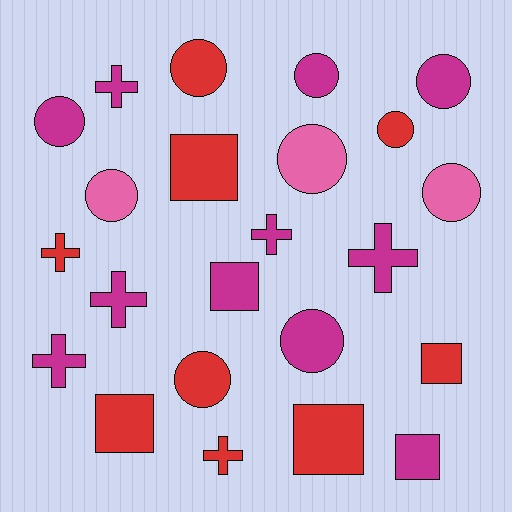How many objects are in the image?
There are 23 objects.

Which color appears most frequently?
Magenta, with 11 objects.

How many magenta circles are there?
There are 4 magenta circles.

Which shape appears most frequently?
Circle, with 10 objects.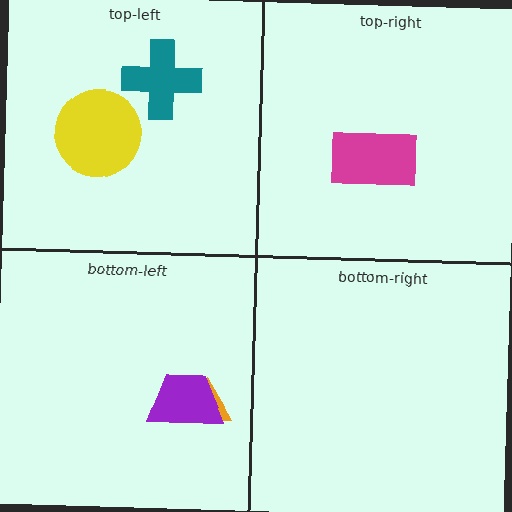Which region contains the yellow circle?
The top-left region.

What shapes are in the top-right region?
The magenta rectangle.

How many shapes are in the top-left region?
2.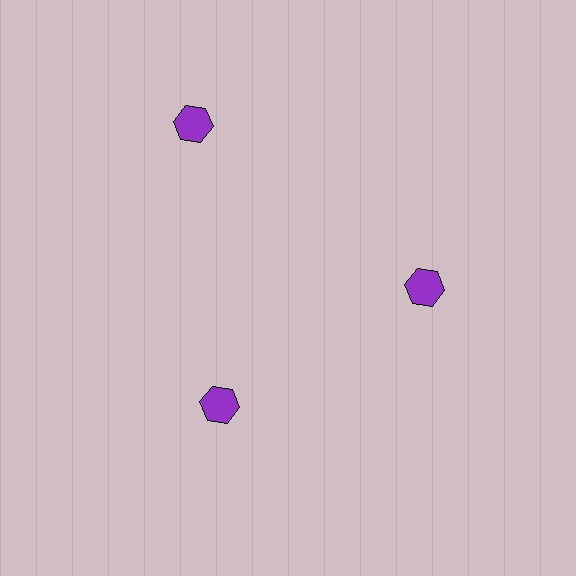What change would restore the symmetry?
The symmetry would be restored by moving it inward, back onto the ring so that all 3 hexagons sit at equal angles and equal distance from the center.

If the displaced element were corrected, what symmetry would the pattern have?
It would have 3-fold rotational symmetry — the pattern would map onto itself every 120 degrees.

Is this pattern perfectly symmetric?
No. The 3 purple hexagons are arranged in a ring, but one element near the 11 o'clock position is pushed outward from the center, breaking the 3-fold rotational symmetry.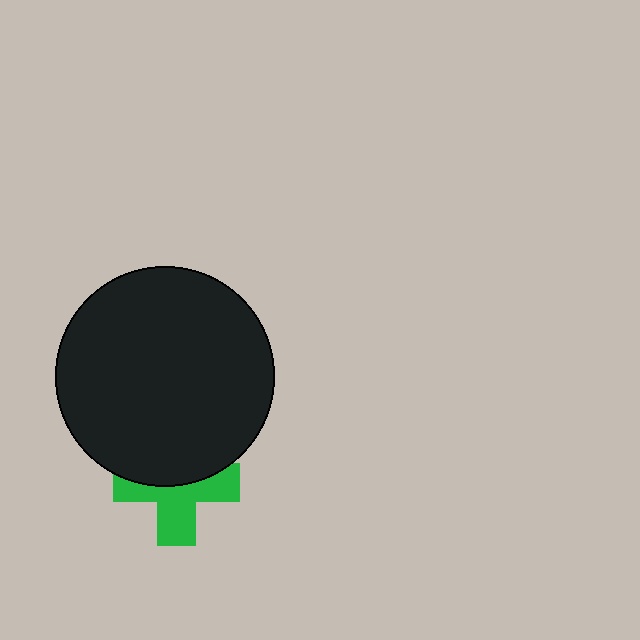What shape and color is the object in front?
The object in front is a black circle.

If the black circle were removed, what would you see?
You would see the complete green cross.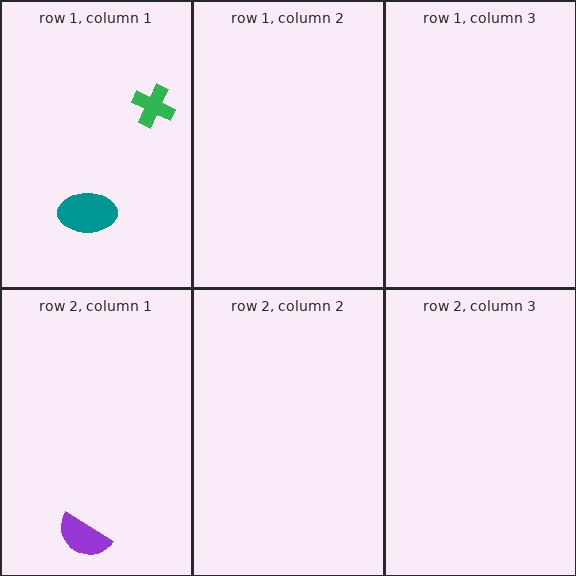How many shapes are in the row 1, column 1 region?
2.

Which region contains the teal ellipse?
The row 1, column 1 region.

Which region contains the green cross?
The row 1, column 1 region.